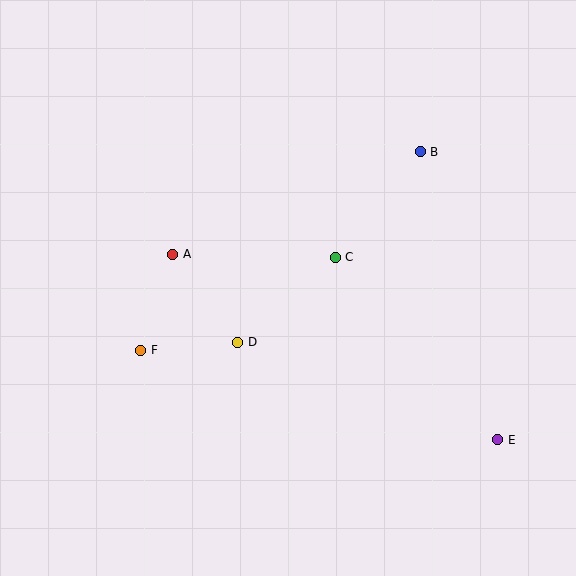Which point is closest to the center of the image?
Point C at (335, 257) is closest to the center.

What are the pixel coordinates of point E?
Point E is at (498, 440).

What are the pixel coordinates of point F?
Point F is at (141, 351).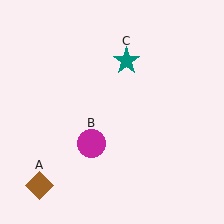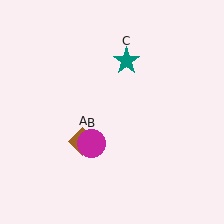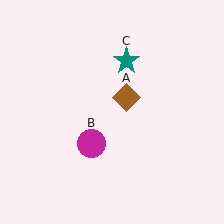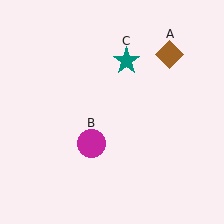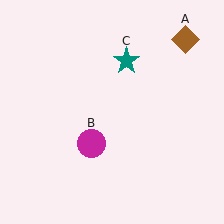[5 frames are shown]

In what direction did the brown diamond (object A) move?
The brown diamond (object A) moved up and to the right.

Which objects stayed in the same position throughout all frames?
Magenta circle (object B) and teal star (object C) remained stationary.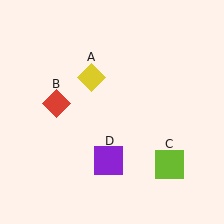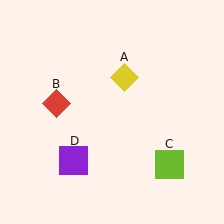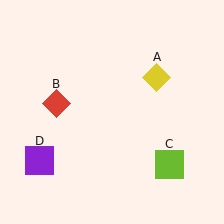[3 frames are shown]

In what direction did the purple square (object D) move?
The purple square (object D) moved left.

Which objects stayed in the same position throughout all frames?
Red diamond (object B) and lime square (object C) remained stationary.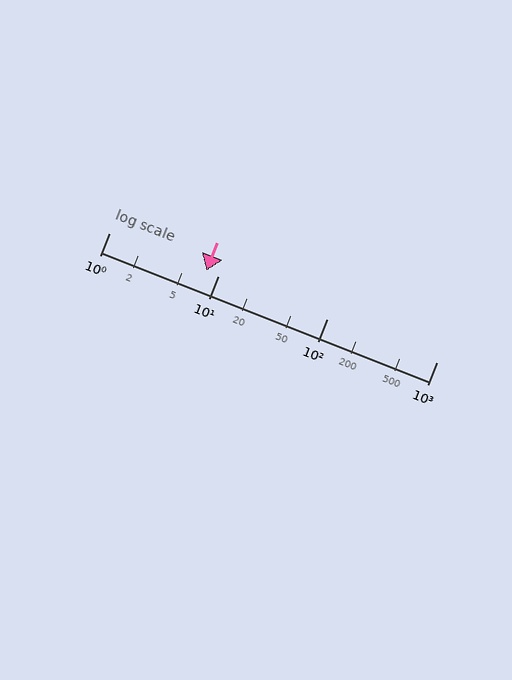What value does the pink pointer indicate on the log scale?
The pointer indicates approximately 7.8.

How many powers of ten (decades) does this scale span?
The scale spans 3 decades, from 1 to 1000.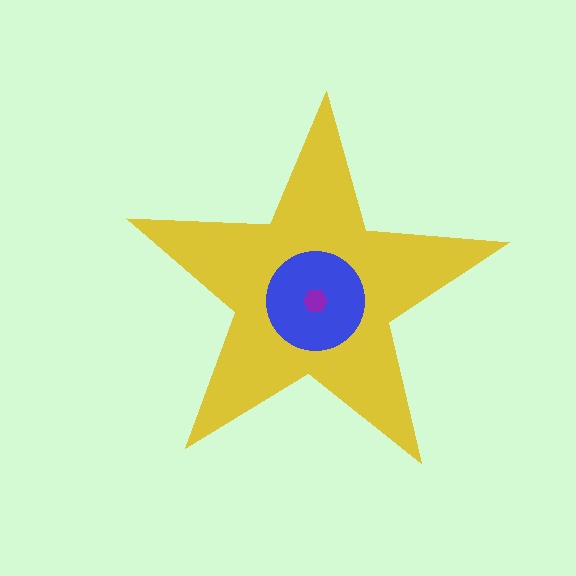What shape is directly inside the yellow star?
The blue circle.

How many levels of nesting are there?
3.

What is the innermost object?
The purple hexagon.